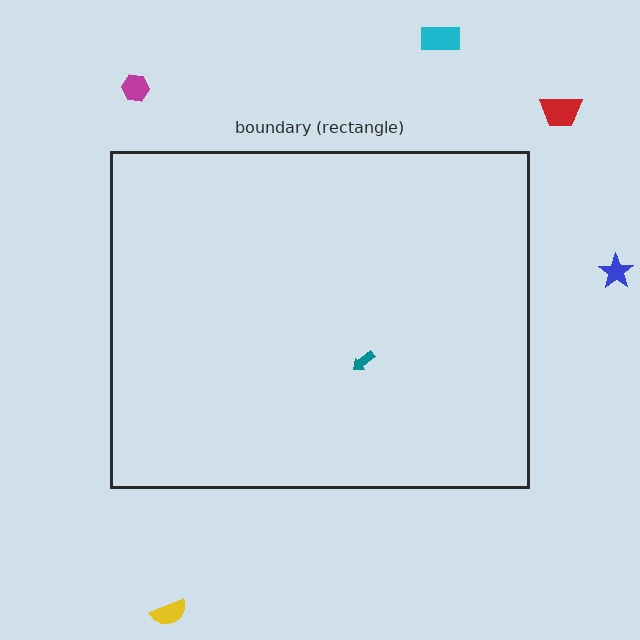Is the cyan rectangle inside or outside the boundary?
Outside.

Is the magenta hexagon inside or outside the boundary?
Outside.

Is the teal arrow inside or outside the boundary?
Inside.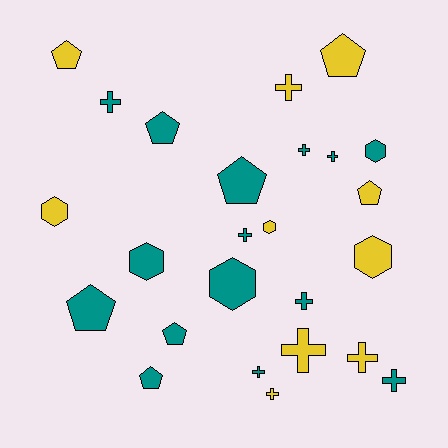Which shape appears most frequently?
Cross, with 11 objects.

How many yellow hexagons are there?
There are 3 yellow hexagons.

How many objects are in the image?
There are 25 objects.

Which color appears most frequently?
Teal, with 15 objects.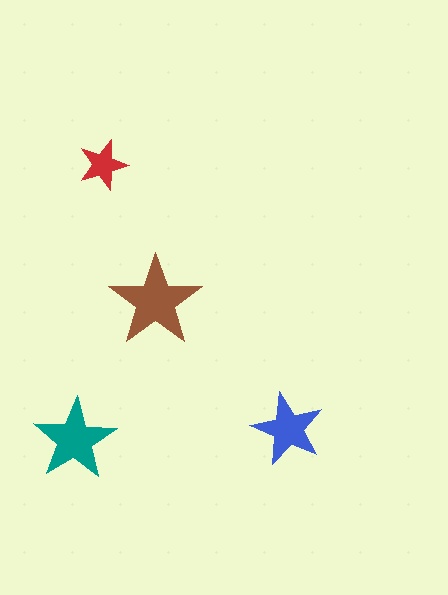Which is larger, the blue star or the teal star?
The teal one.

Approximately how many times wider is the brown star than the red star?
About 2 times wider.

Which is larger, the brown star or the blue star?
The brown one.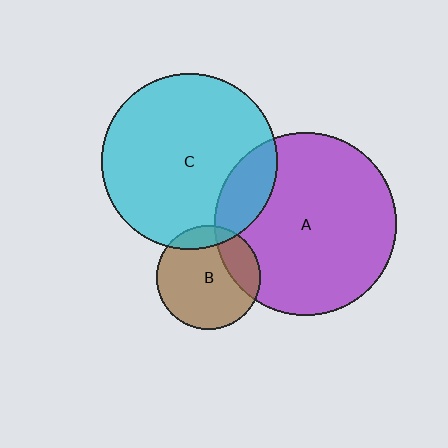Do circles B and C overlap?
Yes.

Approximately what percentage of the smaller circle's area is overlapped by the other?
Approximately 15%.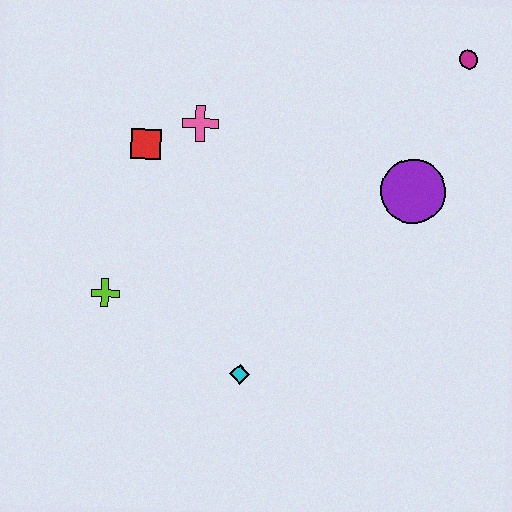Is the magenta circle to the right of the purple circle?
Yes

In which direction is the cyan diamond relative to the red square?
The cyan diamond is below the red square.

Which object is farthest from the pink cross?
The magenta circle is farthest from the pink cross.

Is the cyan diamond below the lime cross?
Yes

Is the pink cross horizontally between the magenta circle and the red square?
Yes